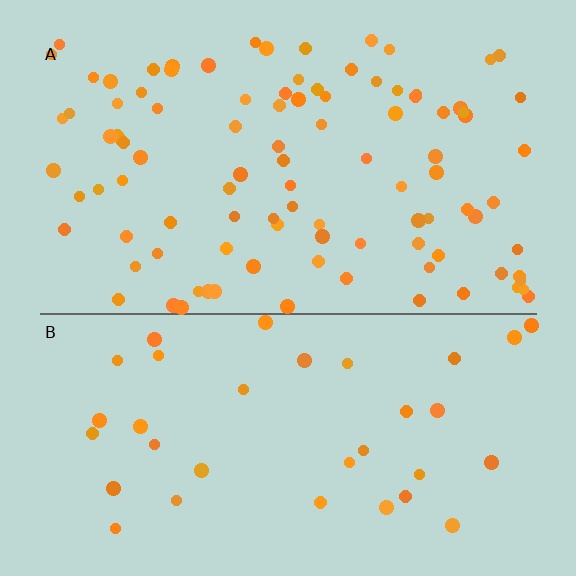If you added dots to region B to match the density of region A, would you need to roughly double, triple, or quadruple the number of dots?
Approximately triple.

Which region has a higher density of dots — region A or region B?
A (the top).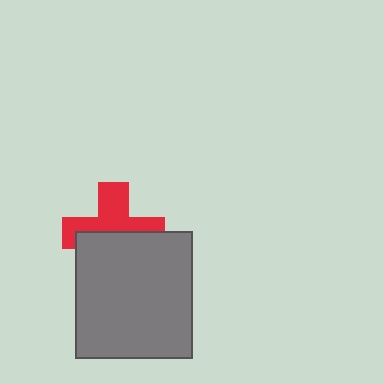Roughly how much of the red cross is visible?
About half of it is visible (roughly 51%).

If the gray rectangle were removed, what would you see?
You would see the complete red cross.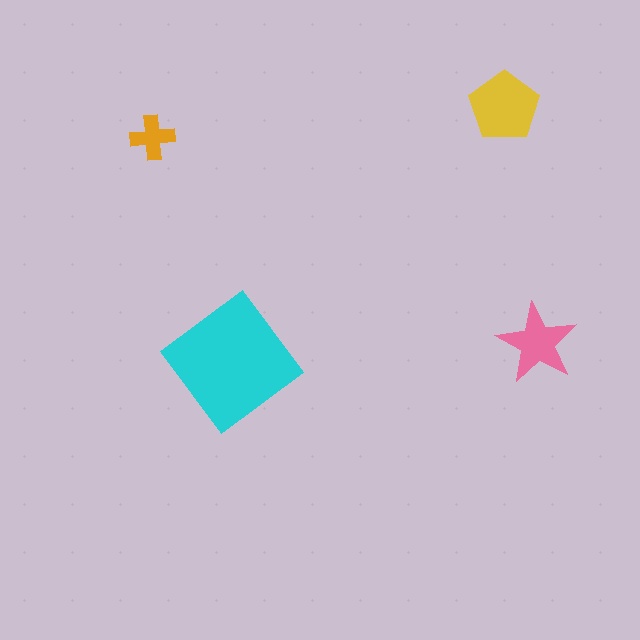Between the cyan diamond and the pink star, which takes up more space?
The cyan diamond.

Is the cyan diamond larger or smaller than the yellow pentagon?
Larger.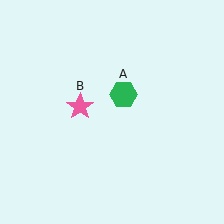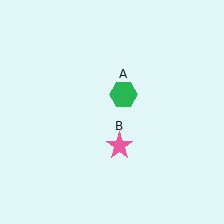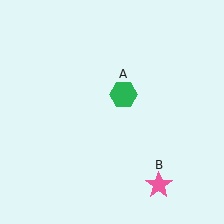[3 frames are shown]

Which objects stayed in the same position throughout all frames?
Green hexagon (object A) remained stationary.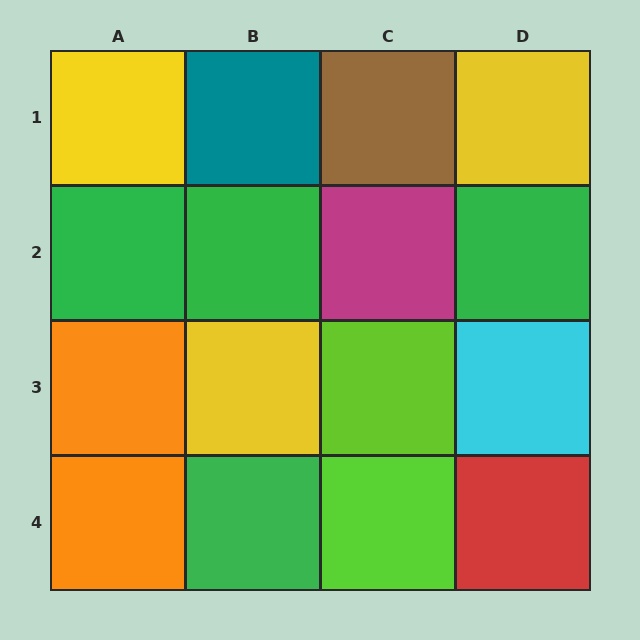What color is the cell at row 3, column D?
Cyan.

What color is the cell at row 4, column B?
Green.